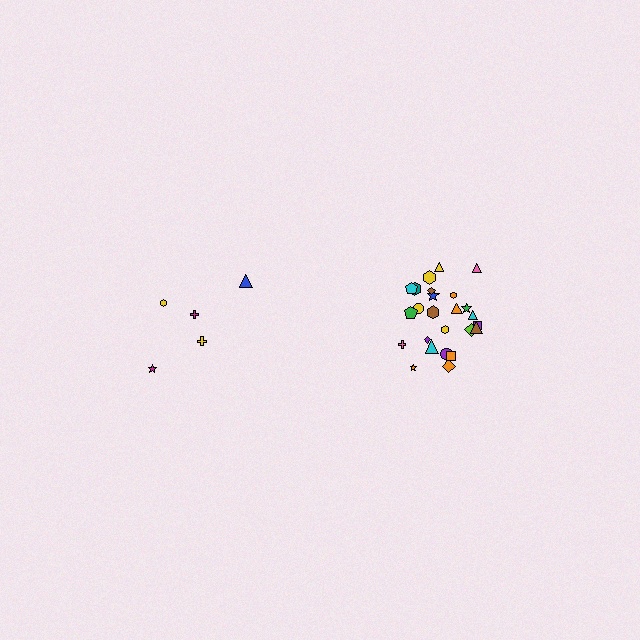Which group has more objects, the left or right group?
The right group.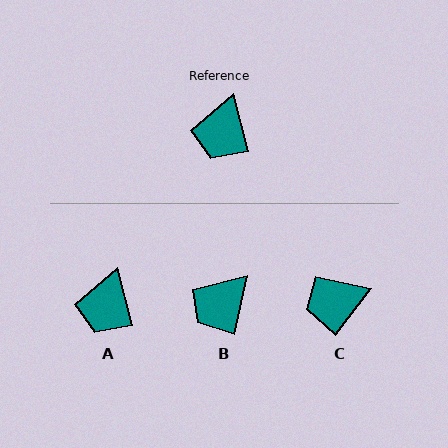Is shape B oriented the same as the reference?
No, it is off by about 27 degrees.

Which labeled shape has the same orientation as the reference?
A.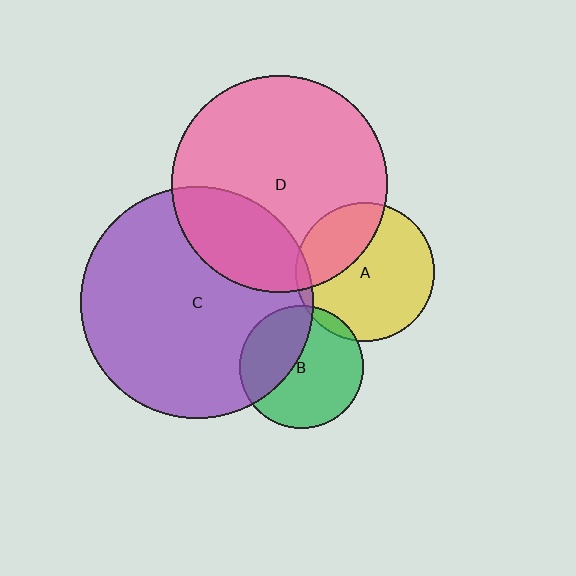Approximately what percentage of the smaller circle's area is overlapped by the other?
Approximately 30%.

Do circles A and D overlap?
Yes.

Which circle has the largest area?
Circle C (purple).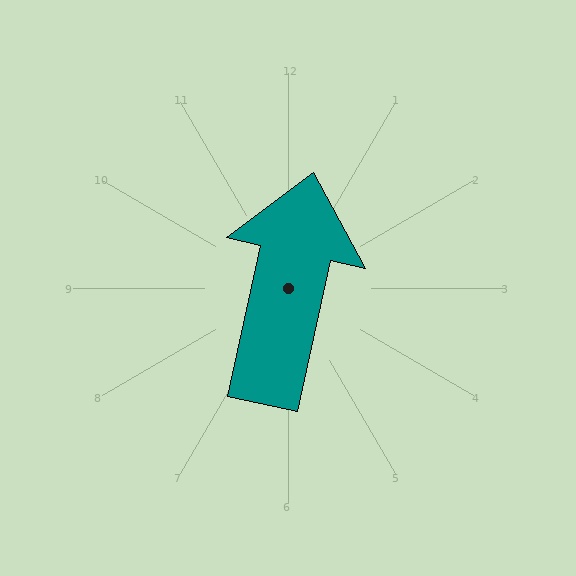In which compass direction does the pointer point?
North.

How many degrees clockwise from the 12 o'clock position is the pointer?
Approximately 12 degrees.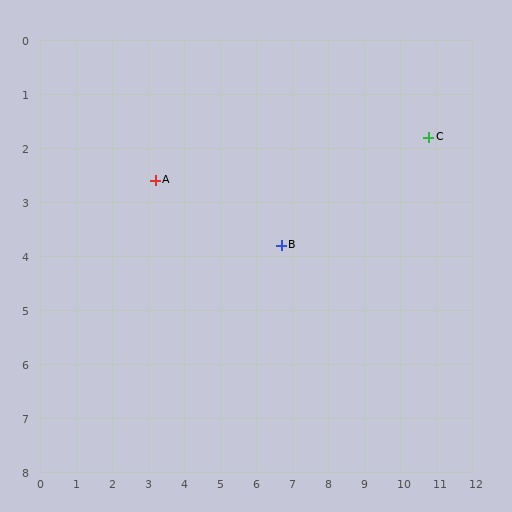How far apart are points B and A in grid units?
Points B and A are about 3.7 grid units apart.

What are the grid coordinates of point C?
Point C is at approximately (10.8, 1.8).